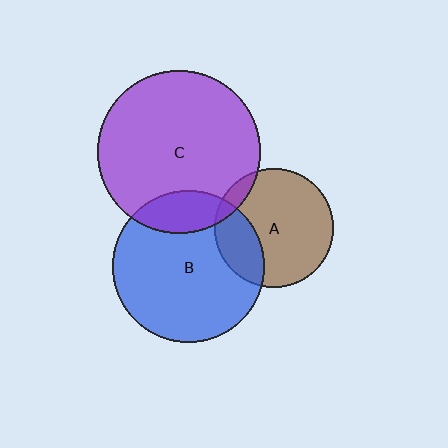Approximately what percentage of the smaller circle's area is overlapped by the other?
Approximately 25%.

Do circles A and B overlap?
Yes.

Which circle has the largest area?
Circle C (purple).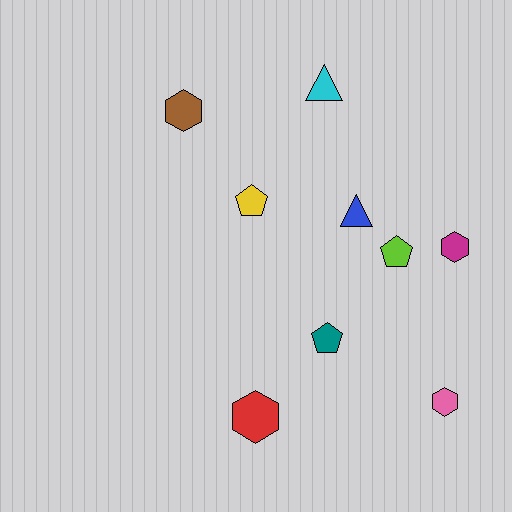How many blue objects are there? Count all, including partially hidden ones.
There is 1 blue object.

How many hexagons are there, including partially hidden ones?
There are 4 hexagons.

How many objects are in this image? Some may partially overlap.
There are 9 objects.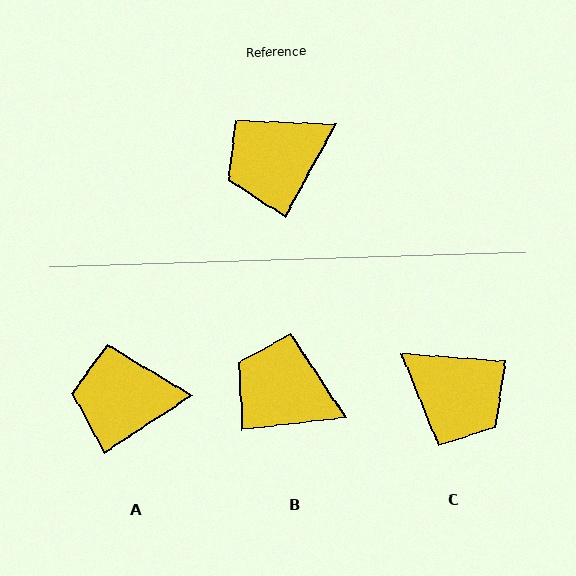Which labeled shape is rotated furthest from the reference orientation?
C, about 115 degrees away.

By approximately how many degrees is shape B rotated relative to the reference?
Approximately 54 degrees clockwise.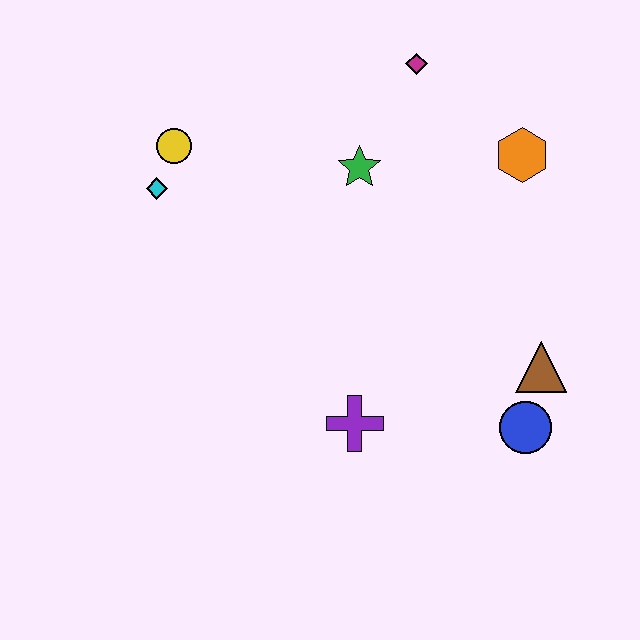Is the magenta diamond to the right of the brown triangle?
No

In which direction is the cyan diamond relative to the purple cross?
The cyan diamond is above the purple cross.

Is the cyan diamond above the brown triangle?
Yes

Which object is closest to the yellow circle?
The cyan diamond is closest to the yellow circle.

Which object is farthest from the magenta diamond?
The blue circle is farthest from the magenta diamond.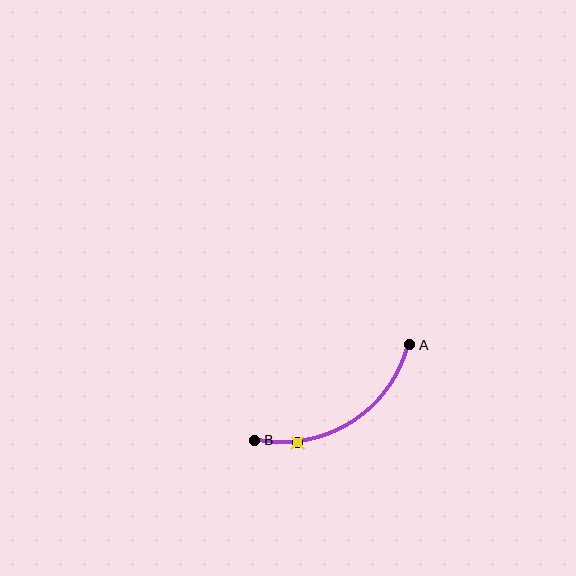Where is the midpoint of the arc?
The arc midpoint is the point on the curve farthest from the straight line joining A and B. It sits below that line.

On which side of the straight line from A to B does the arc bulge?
The arc bulges below the straight line connecting A and B.